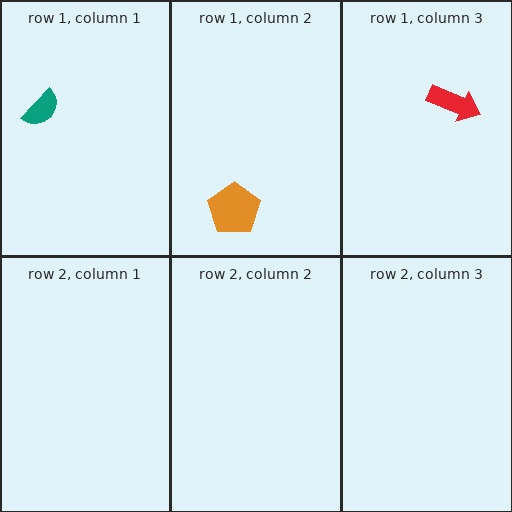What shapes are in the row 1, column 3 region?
The red arrow.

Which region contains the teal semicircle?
The row 1, column 1 region.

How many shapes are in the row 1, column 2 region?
1.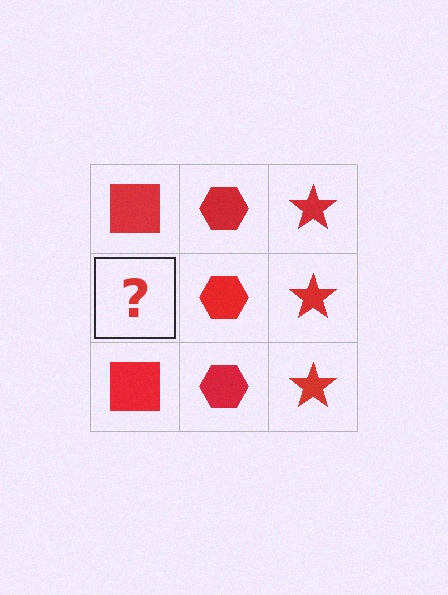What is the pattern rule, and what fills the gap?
The rule is that each column has a consistent shape. The gap should be filled with a red square.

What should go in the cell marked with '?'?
The missing cell should contain a red square.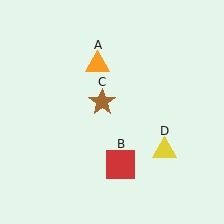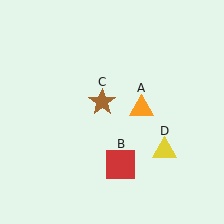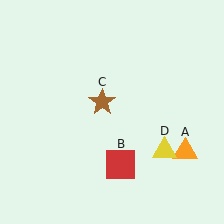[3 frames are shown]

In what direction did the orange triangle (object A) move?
The orange triangle (object A) moved down and to the right.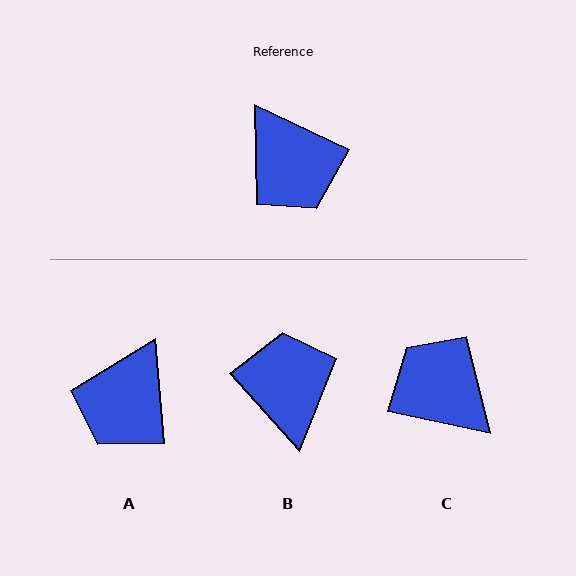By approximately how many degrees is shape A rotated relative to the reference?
Approximately 60 degrees clockwise.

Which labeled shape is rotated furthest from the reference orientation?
C, about 167 degrees away.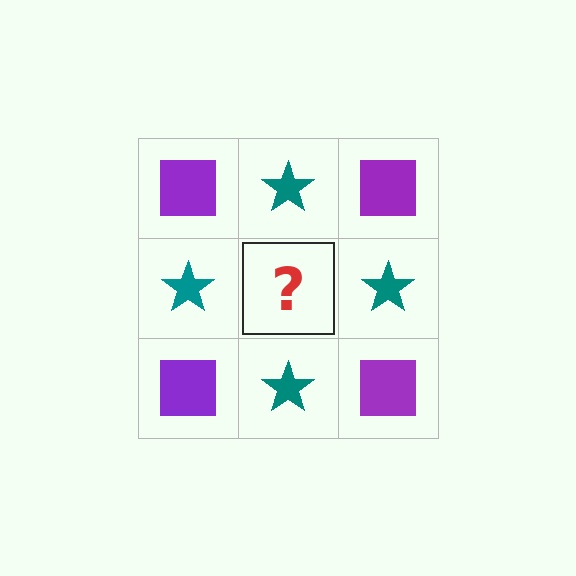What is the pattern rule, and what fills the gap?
The rule is that it alternates purple square and teal star in a checkerboard pattern. The gap should be filled with a purple square.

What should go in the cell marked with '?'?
The missing cell should contain a purple square.